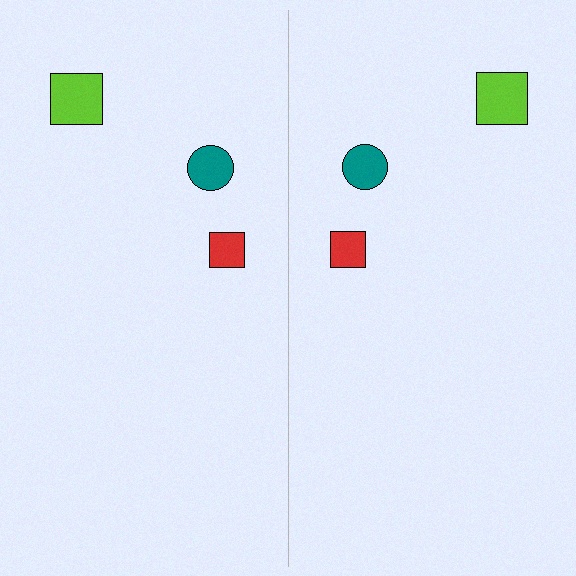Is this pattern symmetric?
Yes, this pattern has bilateral (reflection) symmetry.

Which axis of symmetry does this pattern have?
The pattern has a vertical axis of symmetry running through the center of the image.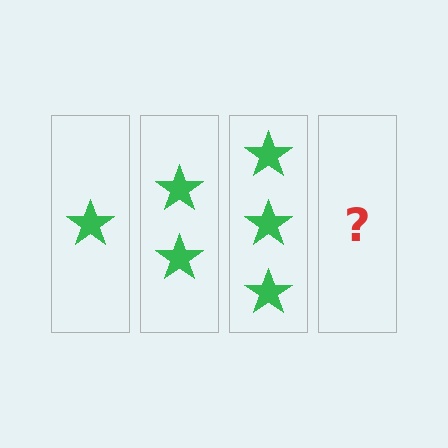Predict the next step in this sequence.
The next step is 4 stars.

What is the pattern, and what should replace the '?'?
The pattern is that each step adds one more star. The '?' should be 4 stars.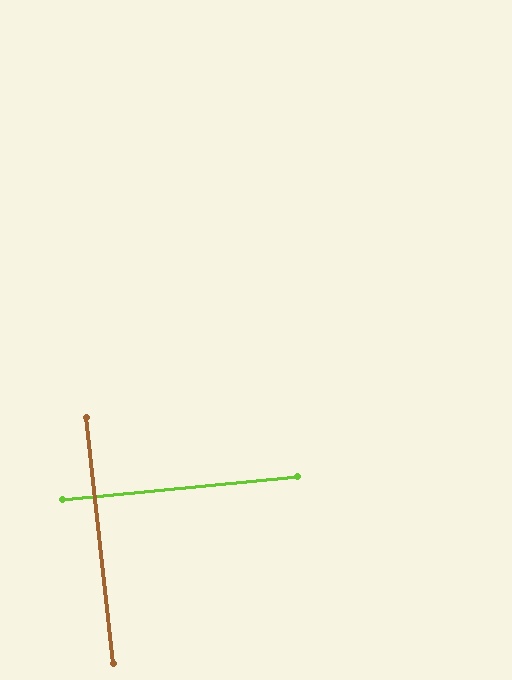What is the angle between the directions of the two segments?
Approximately 89 degrees.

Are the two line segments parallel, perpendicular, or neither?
Perpendicular — they meet at approximately 89°.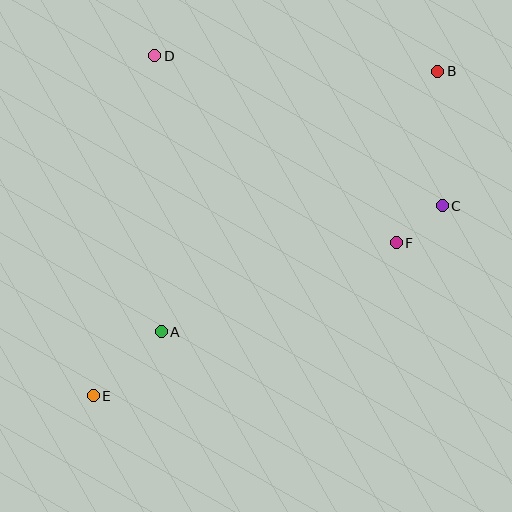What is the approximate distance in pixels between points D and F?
The distance between D and F is approximately 305 pixels.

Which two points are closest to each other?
Points C and F are closest to each other.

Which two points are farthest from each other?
Points B and E are farthest from each other.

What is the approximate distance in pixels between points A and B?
The distance between A and B is approximately 380 pixels.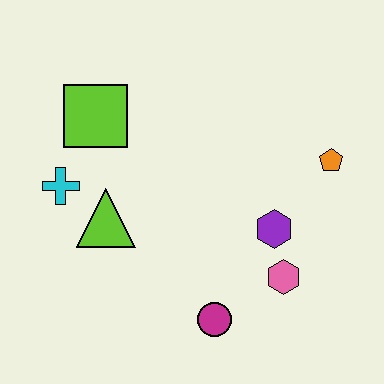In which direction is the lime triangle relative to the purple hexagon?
The lime triangle is to the left of the purple hexagon.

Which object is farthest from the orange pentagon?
The cyan cross is farthest from the orange pentagon.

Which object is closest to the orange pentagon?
The purple hexagon is closest to the orange pentagon.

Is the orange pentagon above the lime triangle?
Yes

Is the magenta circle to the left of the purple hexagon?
Yes